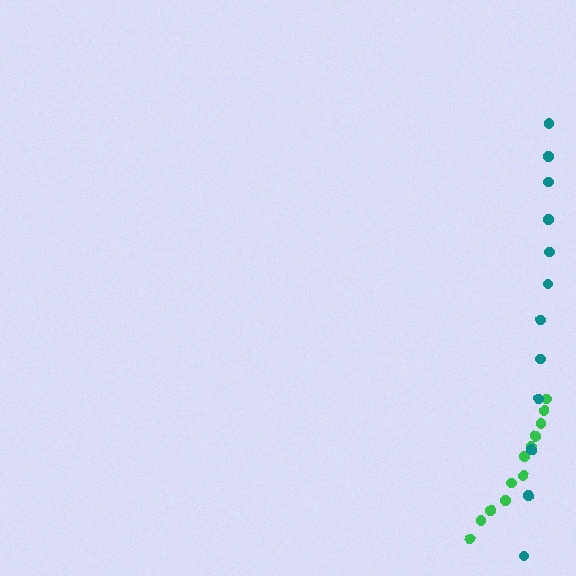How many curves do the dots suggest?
There are 2 distinct paths.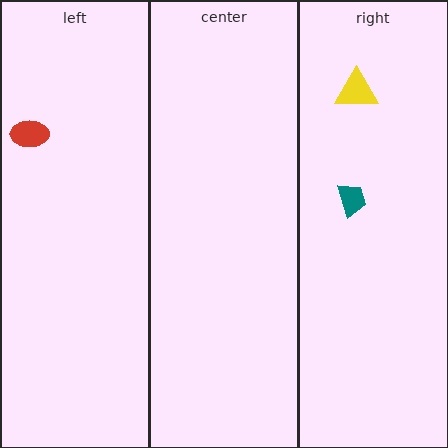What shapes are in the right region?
The teal trapezoid, the yellow triangle.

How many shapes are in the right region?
2.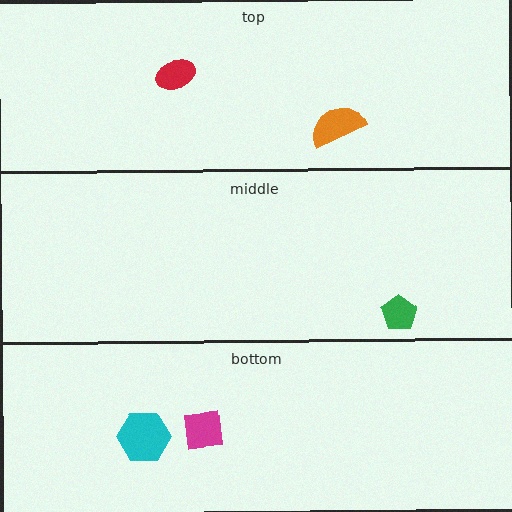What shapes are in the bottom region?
The cyan hexagon, the magenta square.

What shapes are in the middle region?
The green pentagon.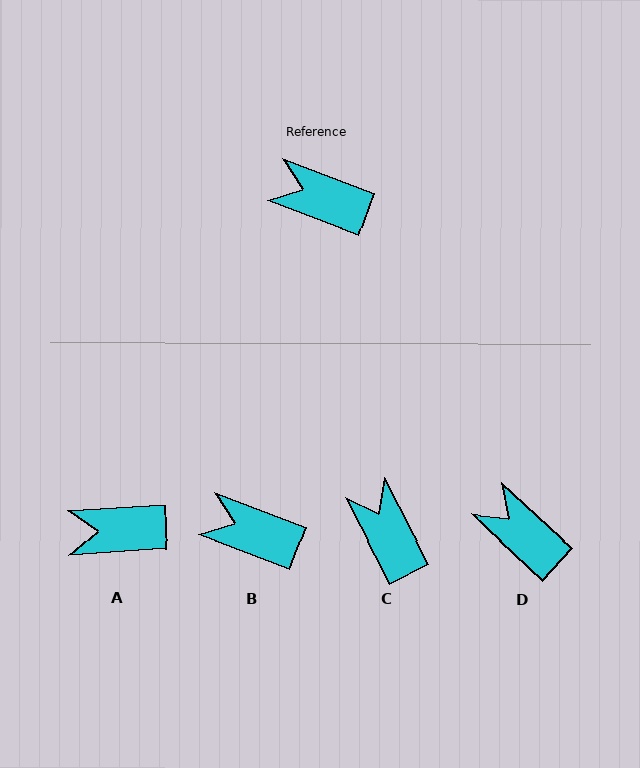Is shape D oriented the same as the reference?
No, it is off by about 22 degrees.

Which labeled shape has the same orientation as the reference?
B.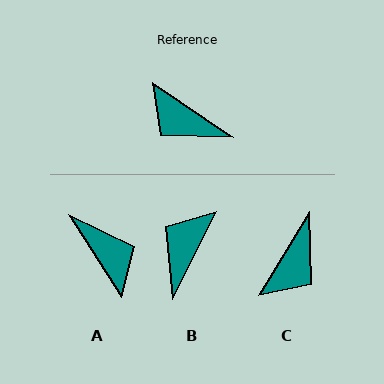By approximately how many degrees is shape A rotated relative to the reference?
Approximately 156 degrees counter-clockwise.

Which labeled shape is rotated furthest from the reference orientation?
A, about 156 degrees away.